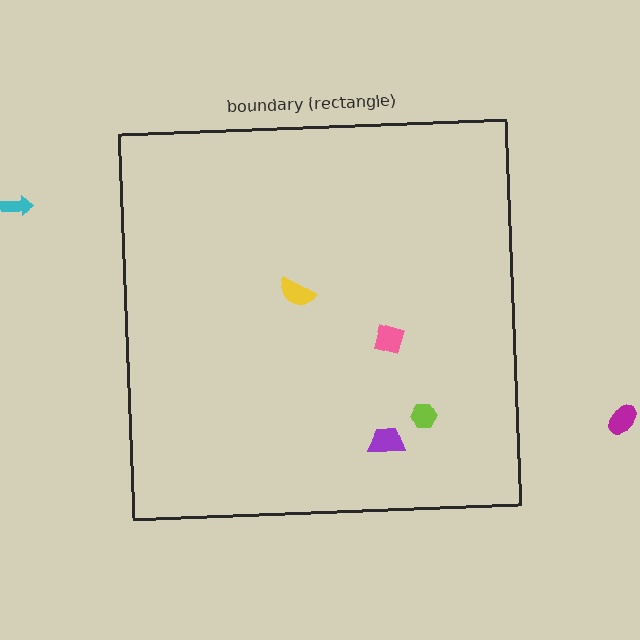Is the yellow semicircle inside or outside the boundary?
Inside.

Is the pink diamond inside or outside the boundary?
Inside.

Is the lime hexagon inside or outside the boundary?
Inside.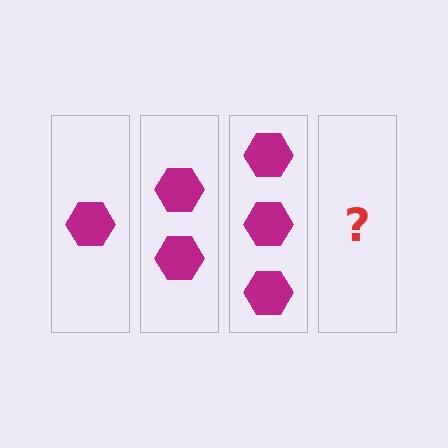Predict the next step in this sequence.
The next step is 4 hexagons.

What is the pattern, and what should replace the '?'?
The pattern is that each step adds one more hexagon. The '?' should be 4 hexagons.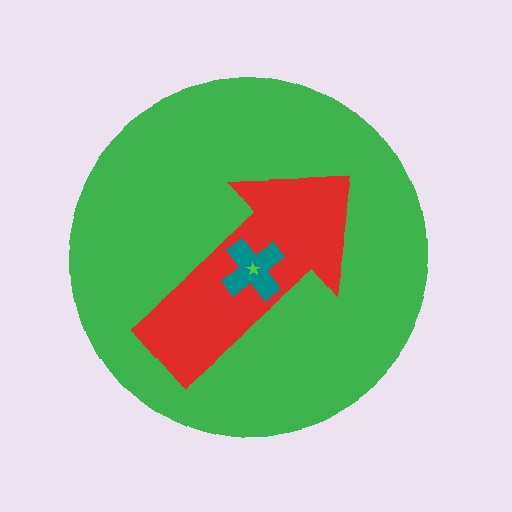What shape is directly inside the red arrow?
The teal cross.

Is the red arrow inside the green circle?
Yes.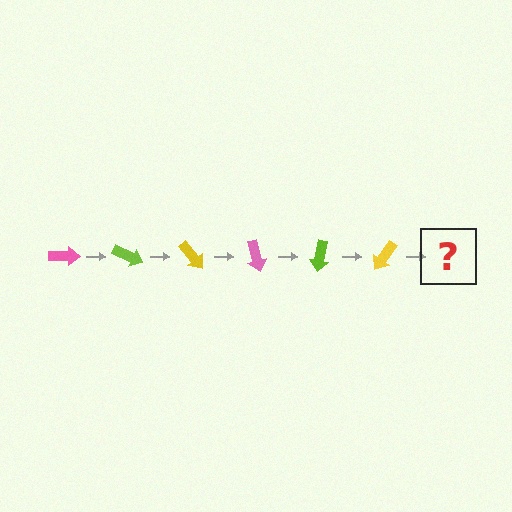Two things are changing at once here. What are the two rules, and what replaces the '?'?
The two rules are that it rotates 25 degrees each step and the color cycles through pink, lime, and yellow. The '?' should be a pink arrow, rotated 150 degrees from the start.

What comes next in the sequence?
The next element should be a pink arrow, rotated 150 degrees from the start.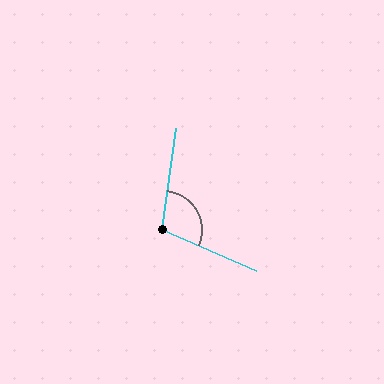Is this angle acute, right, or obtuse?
It is obtuse.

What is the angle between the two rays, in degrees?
Approximately 106 degrees.